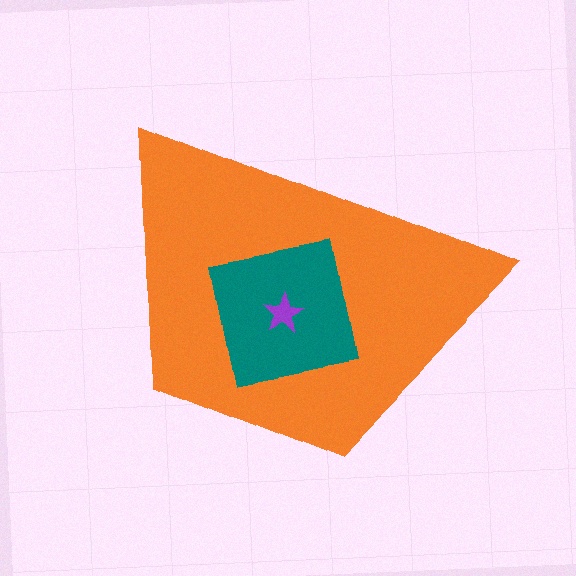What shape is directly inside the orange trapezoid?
The teal square.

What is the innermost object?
The purple star.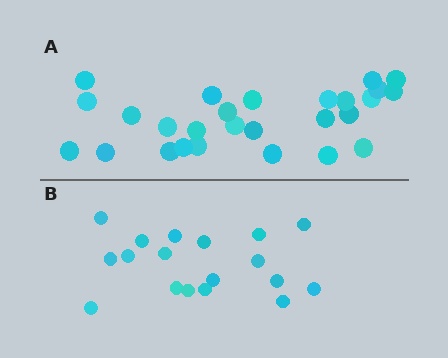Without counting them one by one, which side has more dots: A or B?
Region A (the top region) has more dots.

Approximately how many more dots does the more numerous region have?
Region A has roughly 8 or so more dots than region B.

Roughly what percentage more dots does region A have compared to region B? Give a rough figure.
About 50% more.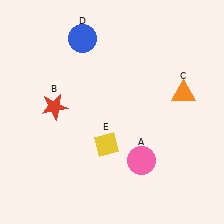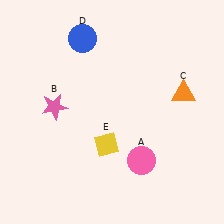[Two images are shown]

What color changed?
The star (B) changed from red in Image 1 to pink in Image 2.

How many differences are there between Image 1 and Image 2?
There is 1 difference between the two images.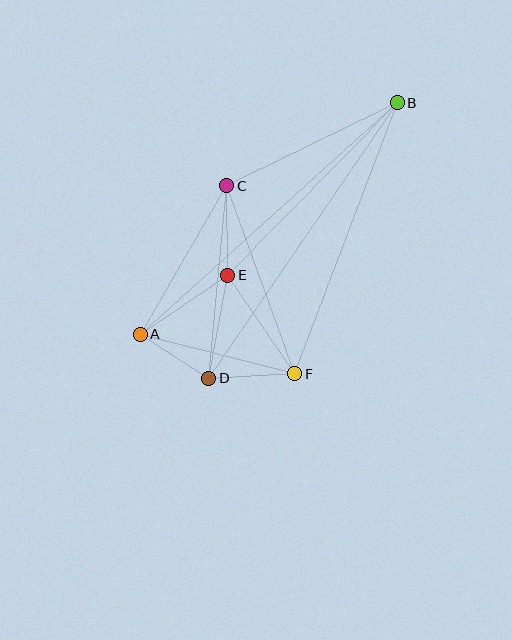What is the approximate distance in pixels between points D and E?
The distance between D and E is approximately 105 pixels.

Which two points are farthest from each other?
Points A and B are farthest from each other.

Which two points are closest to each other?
Points A and D are closest to each other.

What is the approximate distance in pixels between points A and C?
The distance between A and C is approximately 172 pixels.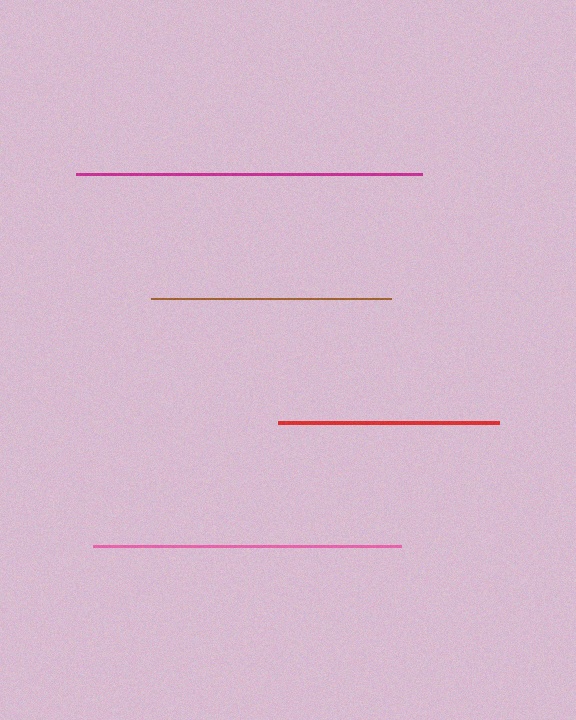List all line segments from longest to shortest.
From longest to shortest: magenta, pink, brown, red.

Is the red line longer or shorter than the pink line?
The pink line is longer than the red line.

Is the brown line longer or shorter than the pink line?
The pink line is longer than the brown line.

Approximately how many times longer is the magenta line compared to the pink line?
The magenta line is approximately 1.1 times the length of the pink line.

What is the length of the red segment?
The red segment is approximately 221 pixels long.